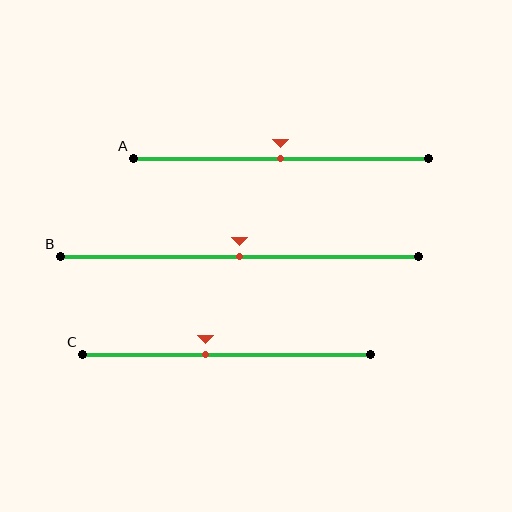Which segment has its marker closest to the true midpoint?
Segment A has its marker closest to the true midpoint.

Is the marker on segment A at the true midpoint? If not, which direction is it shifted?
Yes, the marker on segment A is at the true midpoint.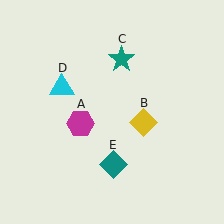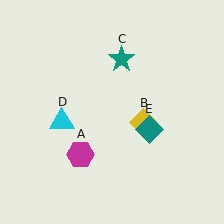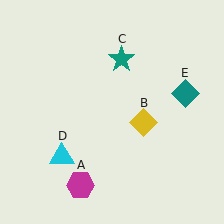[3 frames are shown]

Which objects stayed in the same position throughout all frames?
Yellow diamond (object B) and teal star (object C) remained stationary.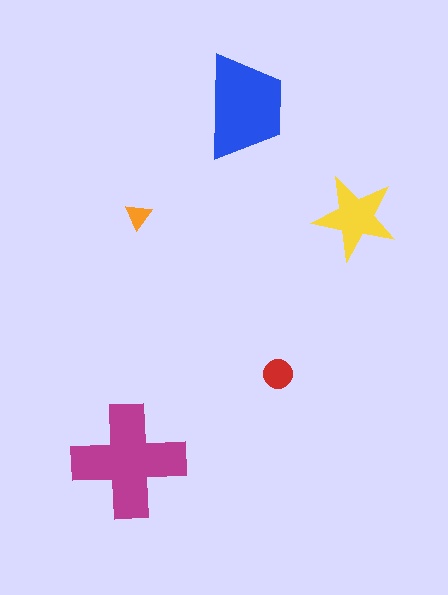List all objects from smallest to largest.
The orange triangle, the red circle, the yellow star, the blue trapezoid, the magenta cross.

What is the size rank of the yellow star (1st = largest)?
3rd.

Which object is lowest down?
The magenta cross is bottommost.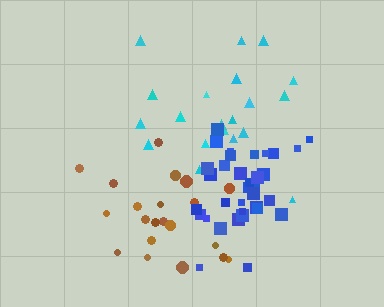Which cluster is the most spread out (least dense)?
Cyan.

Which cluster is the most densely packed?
Blue.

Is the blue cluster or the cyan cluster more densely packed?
Blue.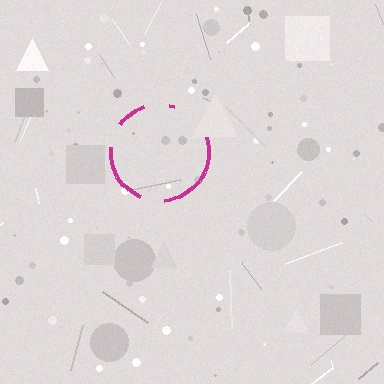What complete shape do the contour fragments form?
The contour fragments form a circle.